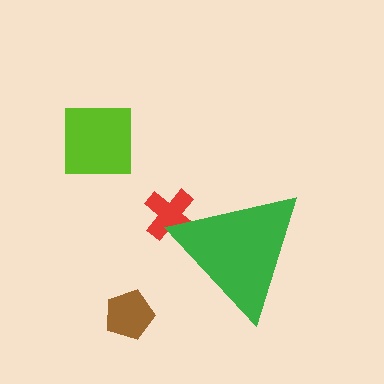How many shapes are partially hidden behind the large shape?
1 shape is partially hidden.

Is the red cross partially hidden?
Yes, the red cross is partially hidden behind the green triangle.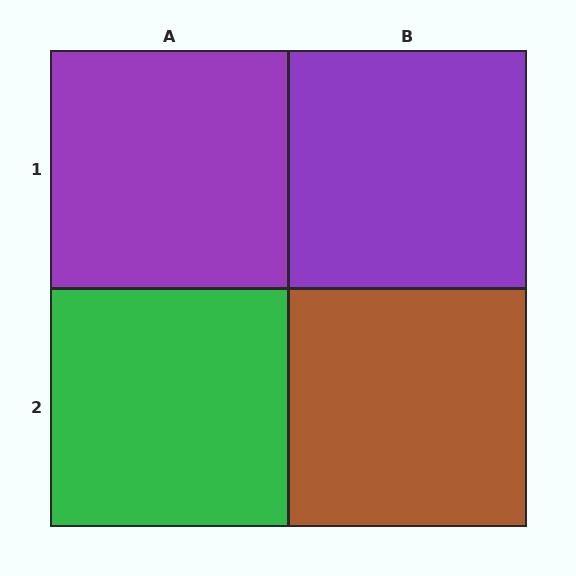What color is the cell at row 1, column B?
Purple.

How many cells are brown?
1 cell is brown.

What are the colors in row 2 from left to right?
Green, brown.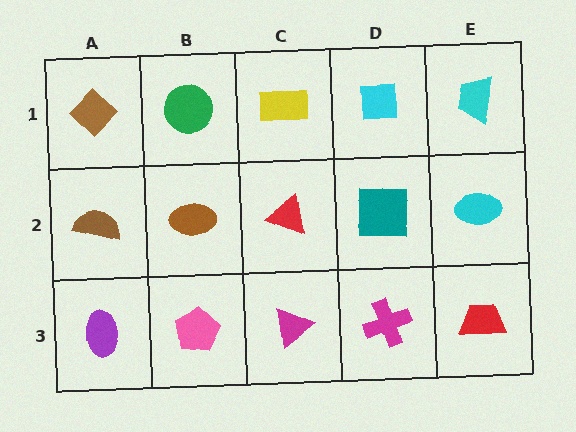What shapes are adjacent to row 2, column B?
A green circle (row 1, column B), a pink pentagon (row 3, column B), a brown semicircle (row 2, column A), a red triangle (row 2, column C).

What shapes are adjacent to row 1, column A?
A brown semicircle (row 2, column A), a green circle (row 1, column B).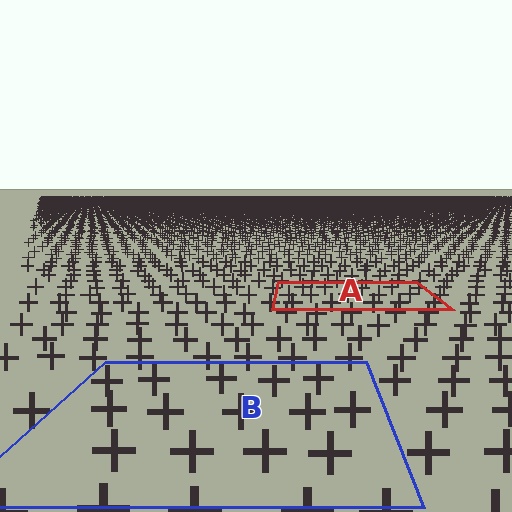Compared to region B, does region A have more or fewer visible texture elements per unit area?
Region A has more texture elements per unit area — they are packed more densely because it is farther away.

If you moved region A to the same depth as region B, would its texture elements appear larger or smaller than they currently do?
They would appear larger. At a closer depth, the same texture elements are projected at a bigger on-screen size.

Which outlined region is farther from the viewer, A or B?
Region A is farther from the viewer — the texture elements inside it appear smaller and more densely packed.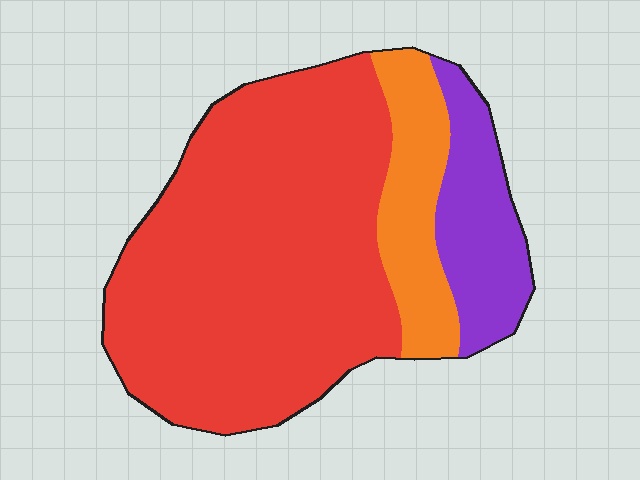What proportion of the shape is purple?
Purple covers 15% of the shape.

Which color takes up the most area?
Red, at roughly 70%.